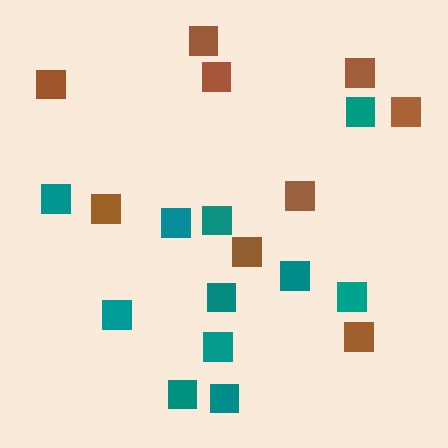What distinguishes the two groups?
There are 2 groups: one group of brown squares (9) and one group of teal squares (11).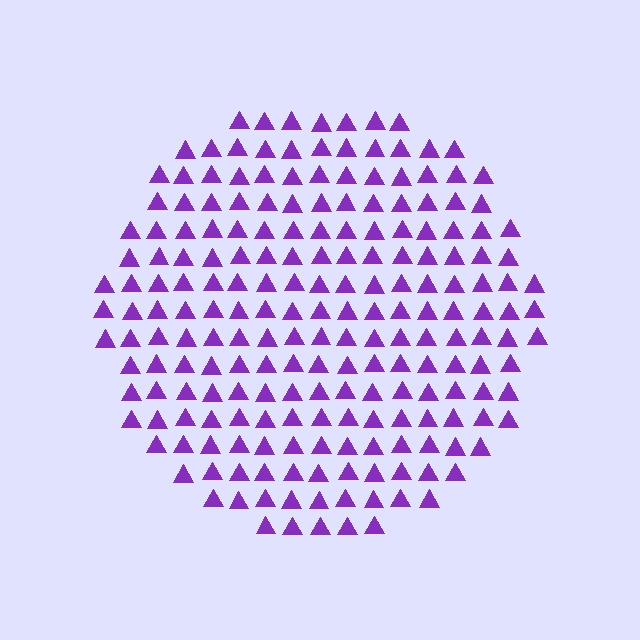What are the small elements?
The small elements are triangles.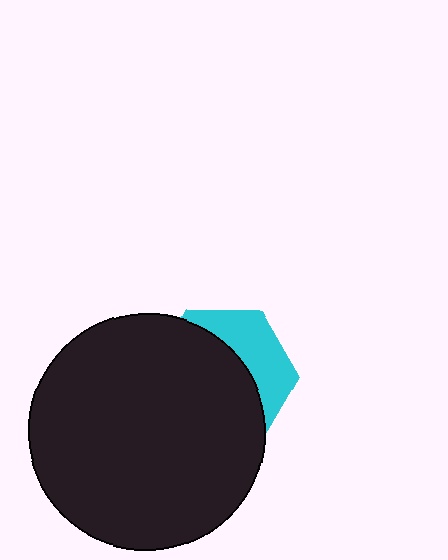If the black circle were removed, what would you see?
You would see the complete cyan hexagon.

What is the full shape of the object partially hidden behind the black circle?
The partially hidden object is a cyan hexagon.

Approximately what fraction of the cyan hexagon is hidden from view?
Roughly 66% of the cyan hexagon is hidden behind the black circle.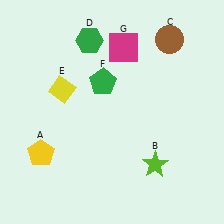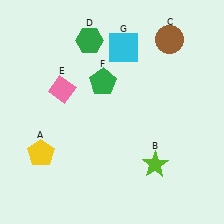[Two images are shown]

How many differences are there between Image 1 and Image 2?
There are 2 differences between the two images.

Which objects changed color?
E changed from yellow to pink. G changed from magenta to cyan.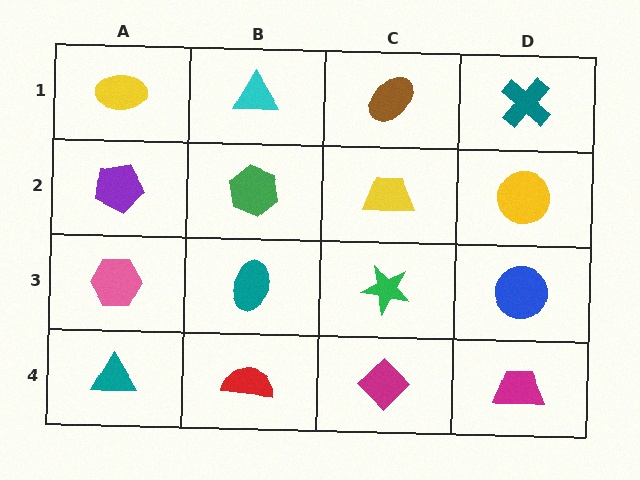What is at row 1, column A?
A yellow ellipse.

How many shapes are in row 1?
4 shapes.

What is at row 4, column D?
A magenta trapezoid.